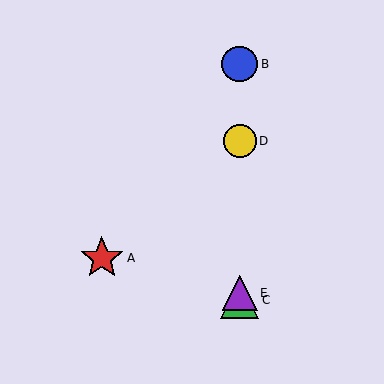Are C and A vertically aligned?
No, C is at x≈240 and A is at x≈102.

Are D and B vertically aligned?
Yes, both are at x≈240.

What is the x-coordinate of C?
Object C is at x≈240.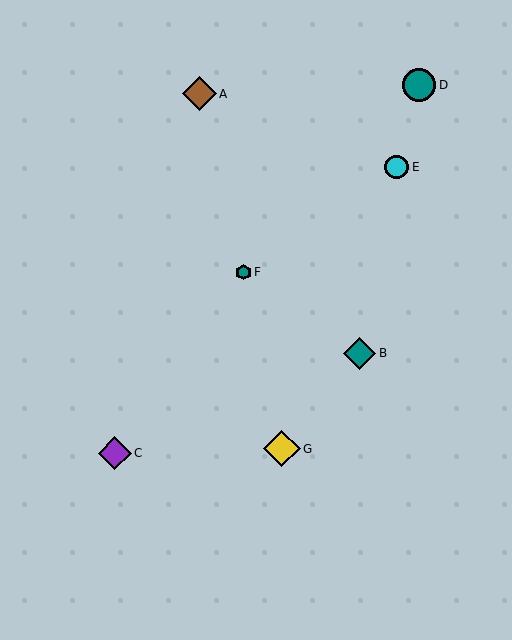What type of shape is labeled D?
Shape D is a teal circle.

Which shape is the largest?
The yellow diamond (labeled G) is the largest.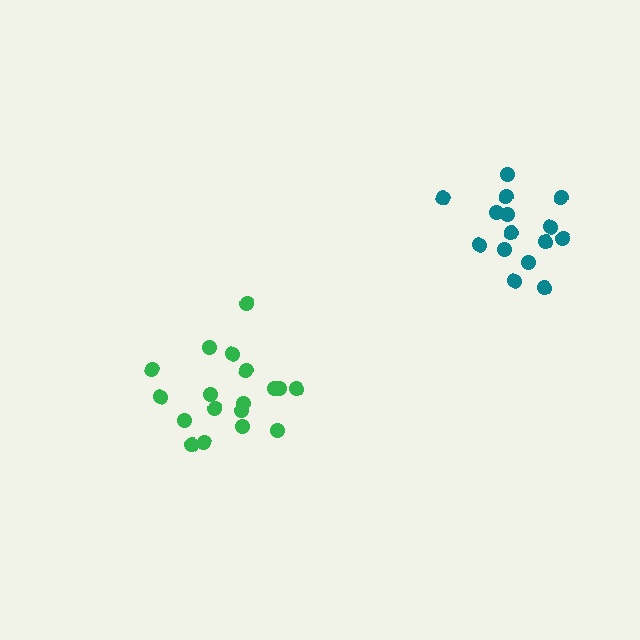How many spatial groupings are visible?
There are 2 spatial groupings.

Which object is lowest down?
The green cluster is bottommost.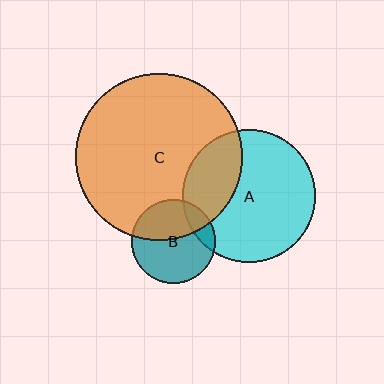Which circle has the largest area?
Circle C (orange).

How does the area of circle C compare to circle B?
Approximately 4.0 times.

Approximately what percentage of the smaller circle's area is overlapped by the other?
Approximately 30%.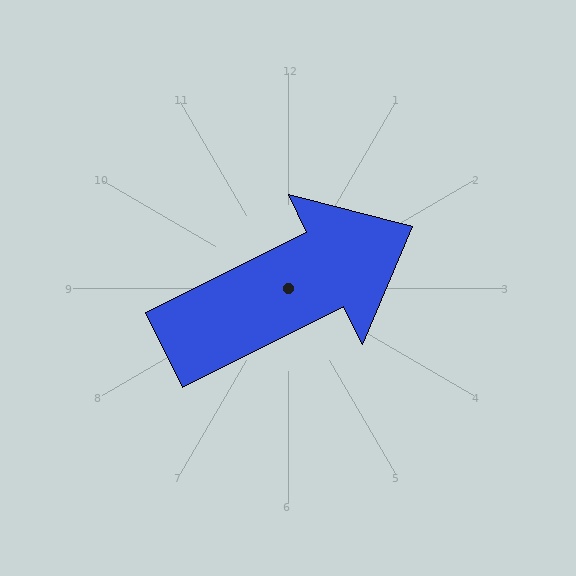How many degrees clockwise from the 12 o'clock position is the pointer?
Approximately 64 degrees.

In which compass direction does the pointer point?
Northeast.